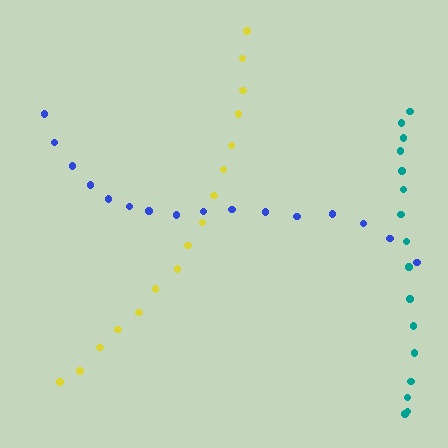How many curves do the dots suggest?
There are 3 distinct paths.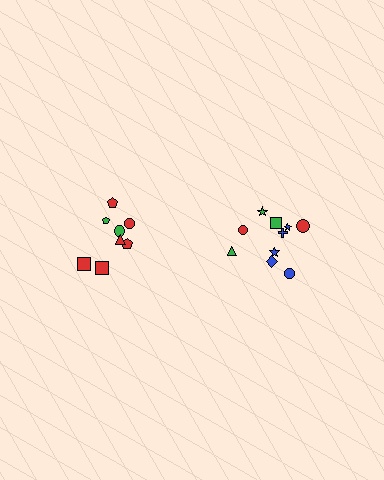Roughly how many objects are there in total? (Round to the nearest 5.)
Roughly 20 objects in total.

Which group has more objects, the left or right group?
The right group.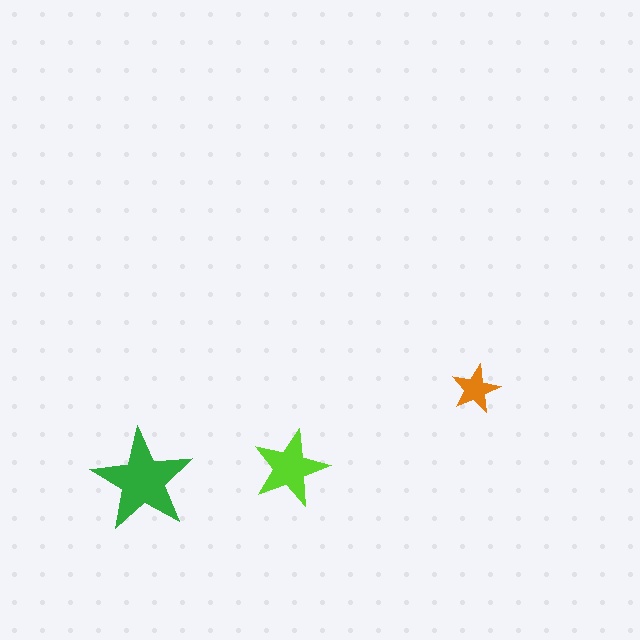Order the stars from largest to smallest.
the green one, the lime one, the orange one.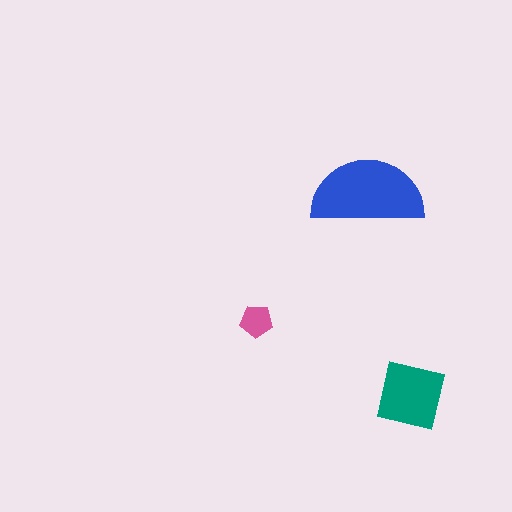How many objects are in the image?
There are 3 objects in the image.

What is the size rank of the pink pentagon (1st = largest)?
3rd.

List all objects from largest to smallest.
The blue semicircle, the teal square, the pink pentagon.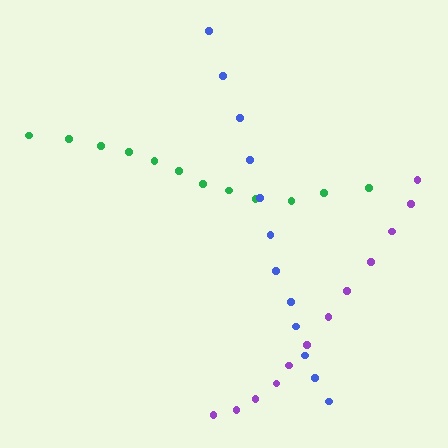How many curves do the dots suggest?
There are 3 distinct paths.